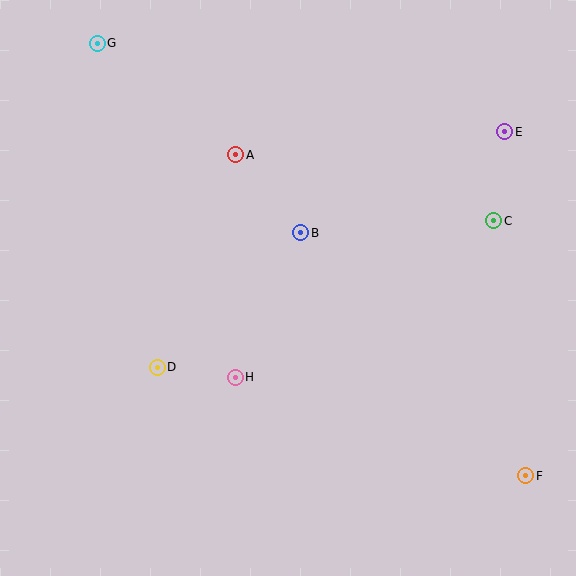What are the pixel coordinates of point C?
Point C is at (494, 221).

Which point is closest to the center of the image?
Point B at (301, 233) is closest to the center.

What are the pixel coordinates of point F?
Point F is at (526, 476).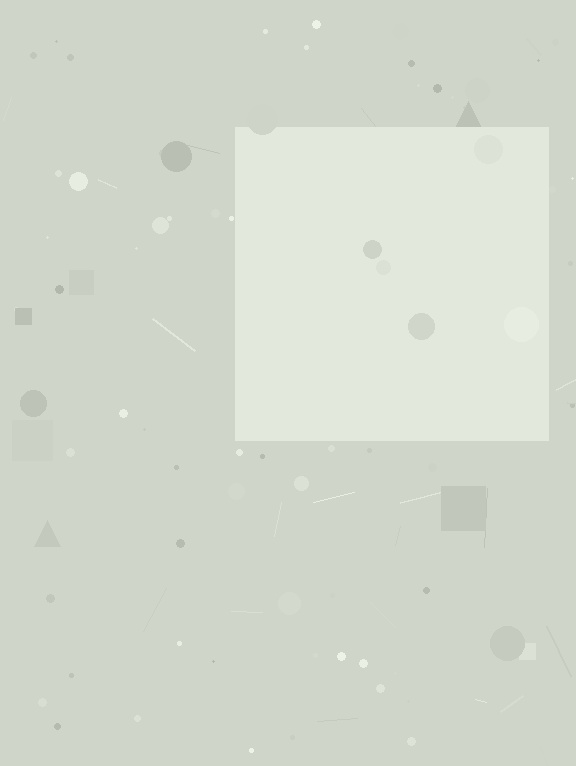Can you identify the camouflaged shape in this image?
The camouflaged shape is a square.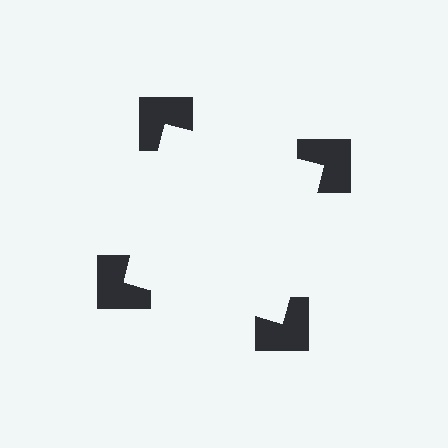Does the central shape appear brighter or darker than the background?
It typically appears slightly brighter than the background, even though no actual brightness change is drawn.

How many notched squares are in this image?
There are 4 — one at each vertex of the illusory square.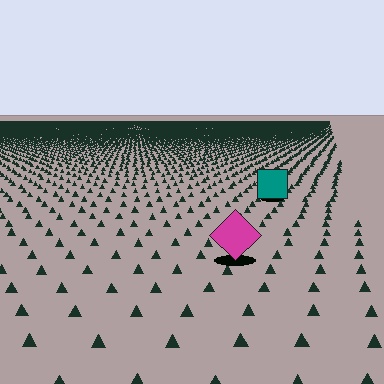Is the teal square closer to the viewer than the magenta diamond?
No. The magenta diamond is closer — you can tell from the texture gradient: the ground texture is coarser near it.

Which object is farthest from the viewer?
The teal square is farthest from the viewer. It appears smaller and the ground texture around it is denser.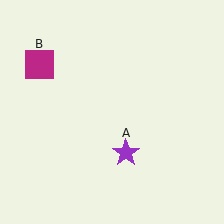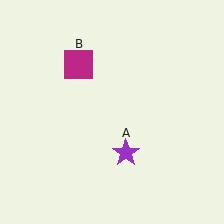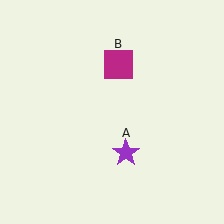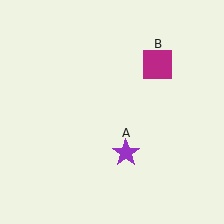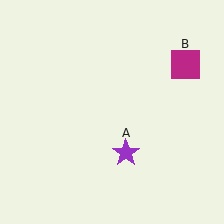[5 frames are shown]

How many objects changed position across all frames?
1 object changed position: magenta square (object B).